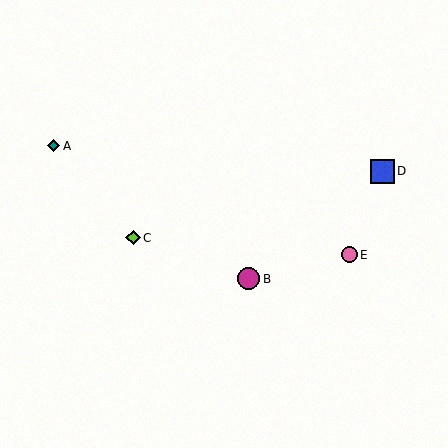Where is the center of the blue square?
The center of the blue square is at (382, 171).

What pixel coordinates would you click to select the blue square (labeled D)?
Click at (382, 171) to select the blue square D.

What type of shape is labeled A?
Shape A is a teal diamond.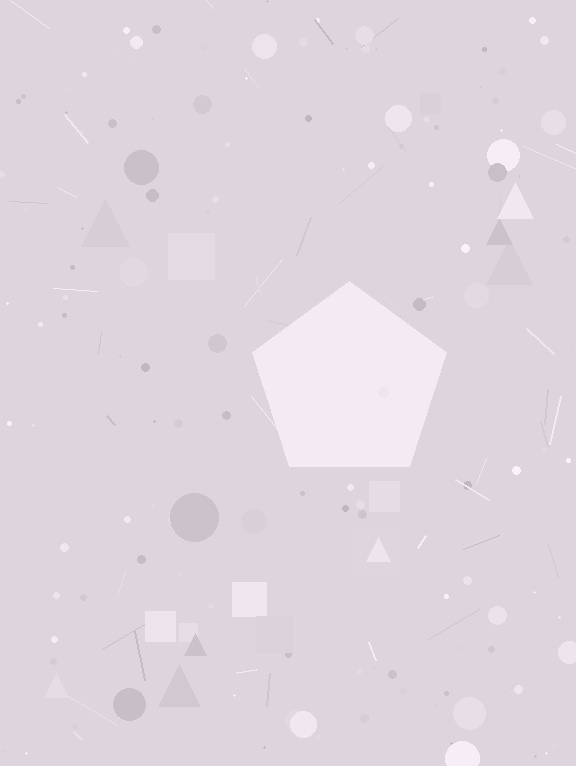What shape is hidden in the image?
A pentagon is hidden in the image.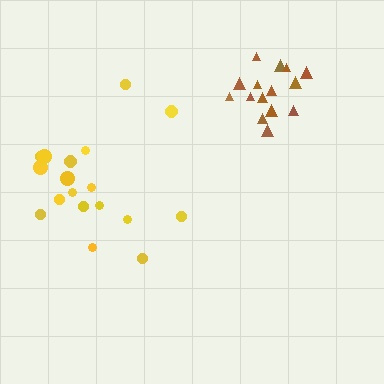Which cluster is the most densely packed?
Brown.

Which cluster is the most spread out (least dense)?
Yellow.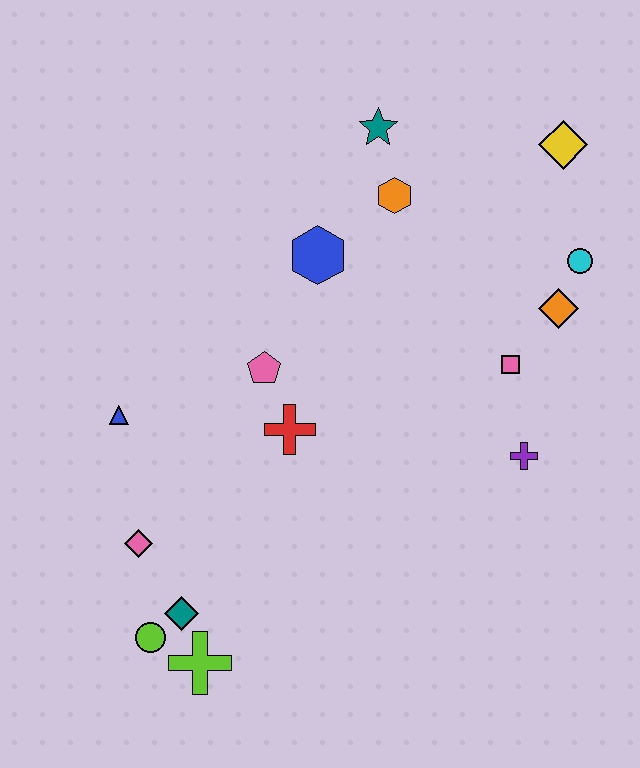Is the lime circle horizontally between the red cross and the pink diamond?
Yes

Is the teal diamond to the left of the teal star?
Yes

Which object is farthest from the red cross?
The yellow diamond is farthest from the red cross.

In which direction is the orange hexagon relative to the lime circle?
The orange hexagon is above the lime circle.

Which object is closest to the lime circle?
The teal diamond is closest to the lime circle.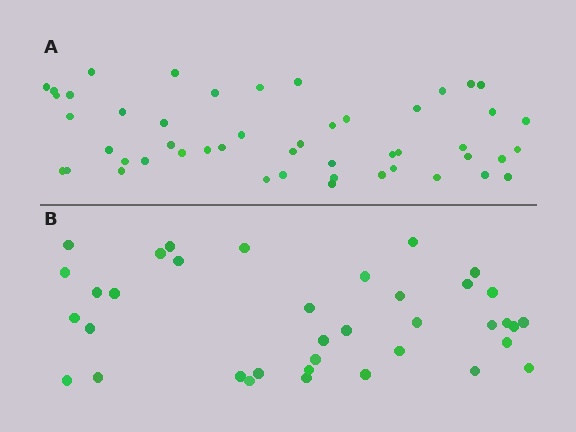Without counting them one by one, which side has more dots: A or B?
Region A (the top region) has more dots.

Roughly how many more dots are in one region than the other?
Region A has roughly 12 or so more dots than region B.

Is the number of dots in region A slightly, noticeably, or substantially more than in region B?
Region A has noticeably more, but not dramatically so. The ratio is roughly 1.3 to 1.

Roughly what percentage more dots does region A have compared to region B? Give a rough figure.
About 30% more.